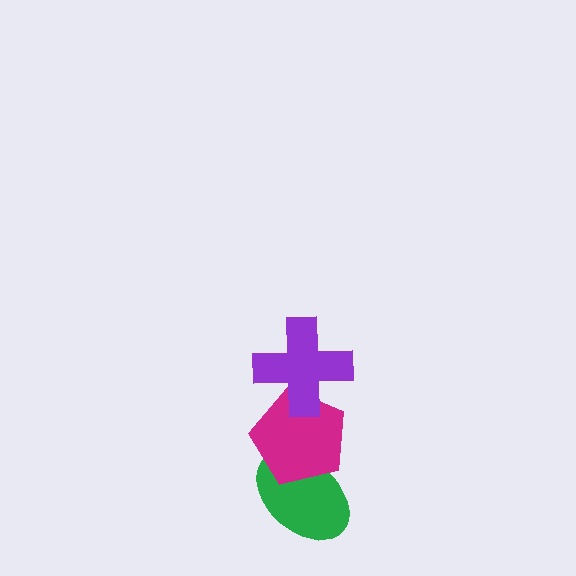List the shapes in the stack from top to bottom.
From top to bottom: the purple cross, the magenta pentagon, the green ellipse.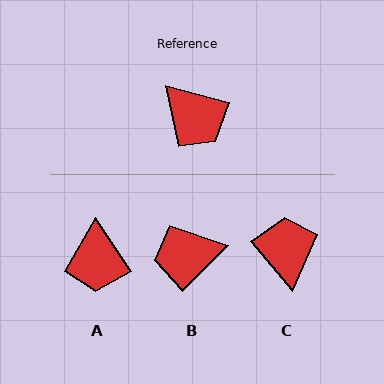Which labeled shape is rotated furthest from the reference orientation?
C, about 144 degrees away.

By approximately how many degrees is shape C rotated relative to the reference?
Approximately 144 degrees counter-clockwise.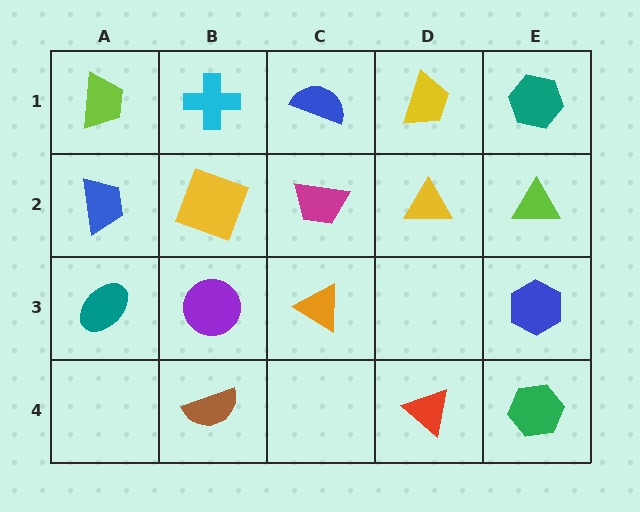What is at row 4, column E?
A green hexagon.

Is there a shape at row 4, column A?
No, that cell is empty.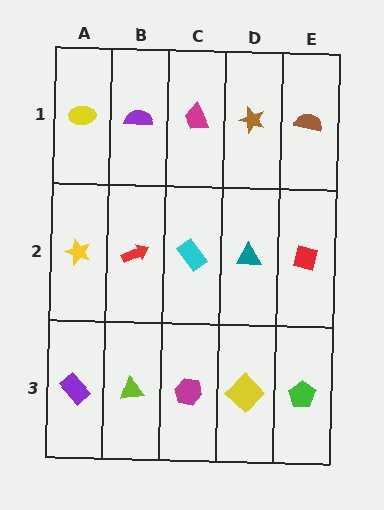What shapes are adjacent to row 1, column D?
A teal triangle (row 2, column D), a magenta trapezoid (row 1, column C), a brown semicircle (row 1, column E).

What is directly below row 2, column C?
A magenta hexagon.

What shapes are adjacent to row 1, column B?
A red arrow (row 2, column B), a yellow ellipse (row 1, column A), a magenta trapezoid (row 1, column C).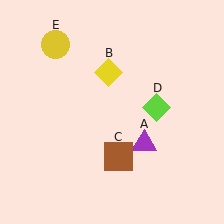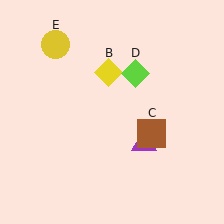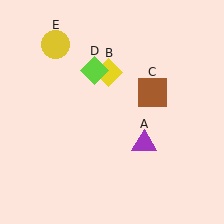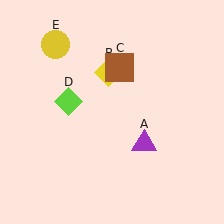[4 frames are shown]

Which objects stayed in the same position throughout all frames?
Purple triangle (object A) and yellow diamond (object B) and yellow circle (object E) remained stationary.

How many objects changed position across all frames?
2 objects changed position: brown square (object C), lime diamond (object D).